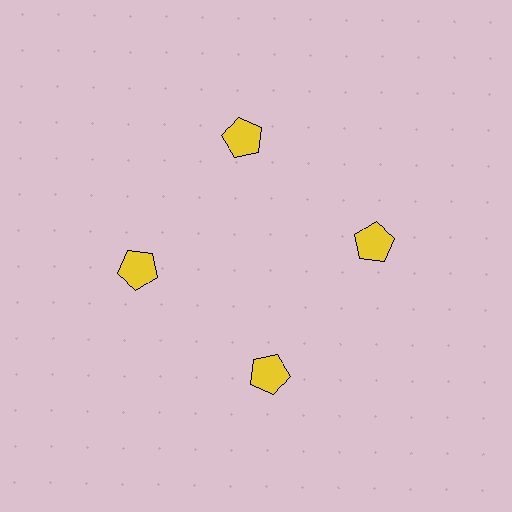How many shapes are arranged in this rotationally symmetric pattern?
There are 4 shapes, arranged in 4 groups of 1.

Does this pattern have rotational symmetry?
Yes, this pattern has 4-fold rotational symmetry. It looks the same after rotating 90 degrees around the center.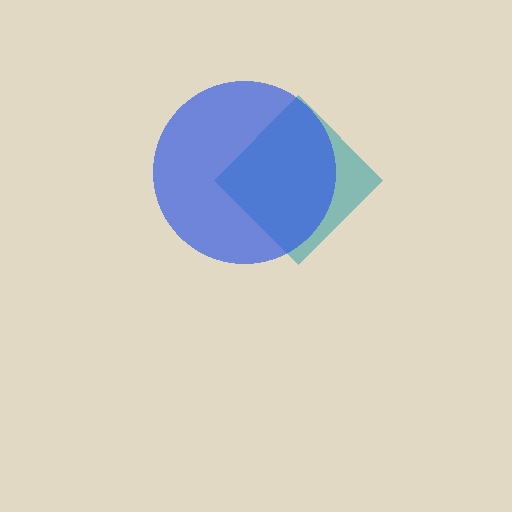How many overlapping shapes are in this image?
There are 2 overlapping shapes in the image.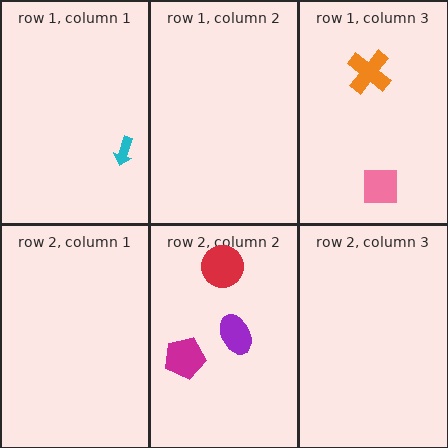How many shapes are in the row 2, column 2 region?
3.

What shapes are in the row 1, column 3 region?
The pink square, the orange cross.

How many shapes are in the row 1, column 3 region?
2.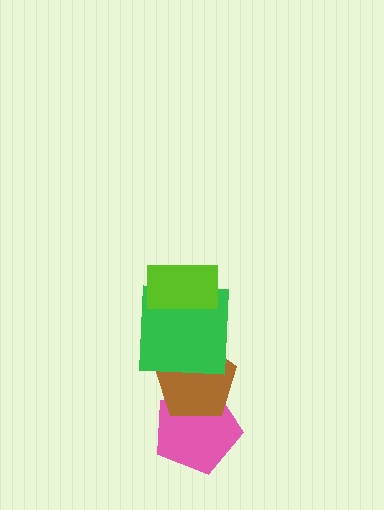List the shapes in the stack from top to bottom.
From top to bottom: the lime rectangle, the green square, the brown pentagon, the pink pentagon.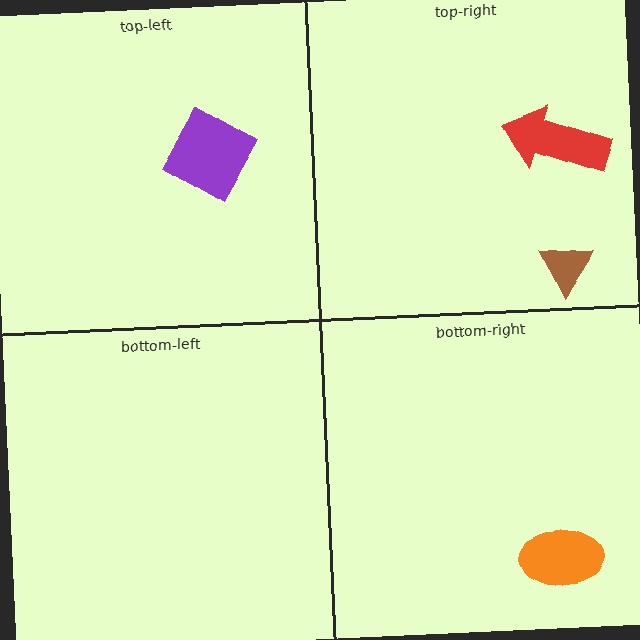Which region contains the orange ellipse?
The bottom-right region.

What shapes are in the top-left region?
The purple diamond.